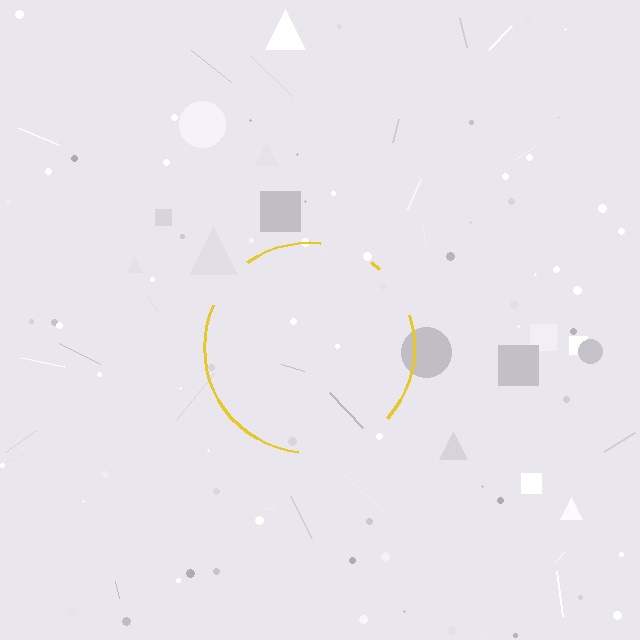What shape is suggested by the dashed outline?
The dashed outline suggests a circle.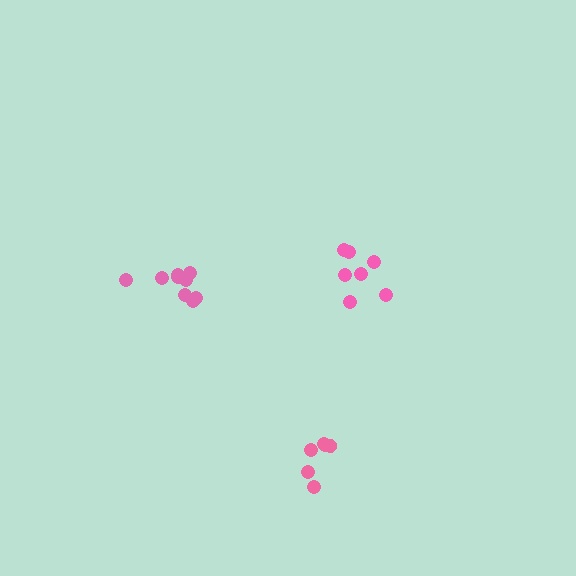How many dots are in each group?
Group 1: 7 dots, Group 2: 9 dots, Group 3: 6 dots (22 total).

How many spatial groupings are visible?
There are 3 spatial groupings.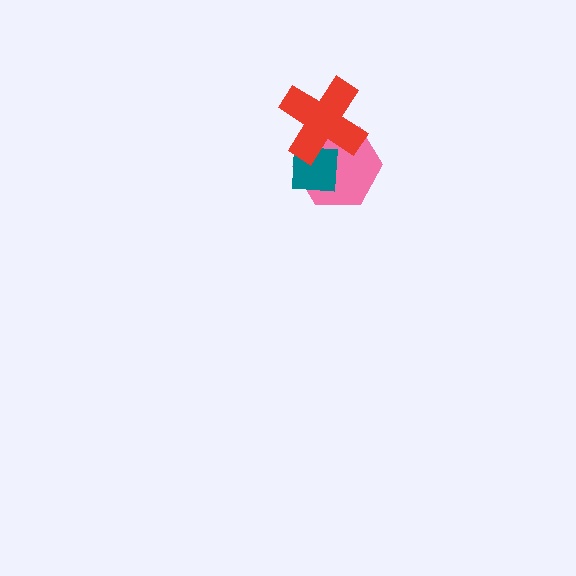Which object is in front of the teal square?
The red cross is in front of the teal square.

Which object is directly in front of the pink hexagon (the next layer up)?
The teal square is directly in front of the pink hexagon.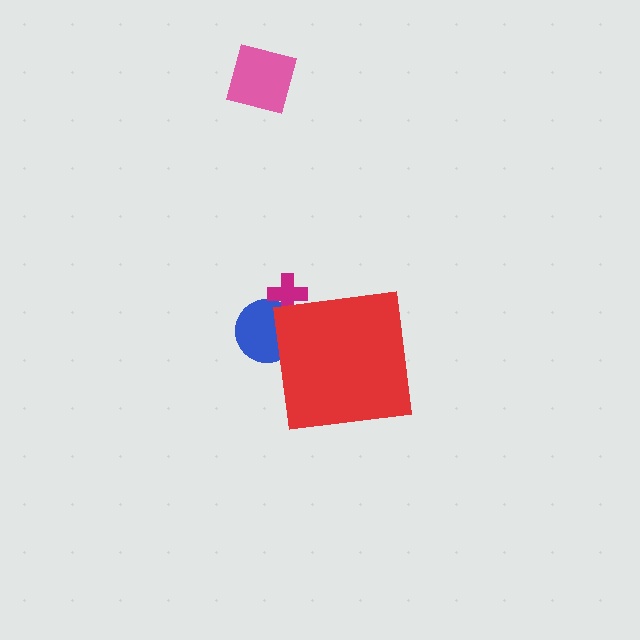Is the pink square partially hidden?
No, the pink square is fully visible.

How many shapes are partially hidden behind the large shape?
2 shapes are partially hidden.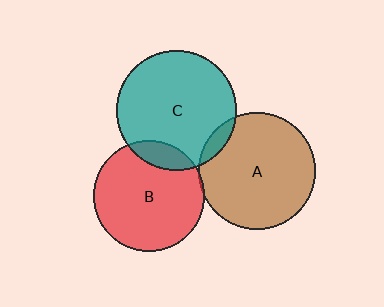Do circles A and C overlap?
Yes.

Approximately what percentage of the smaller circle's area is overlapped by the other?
Approximately 5%.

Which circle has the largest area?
Circle C (teal).